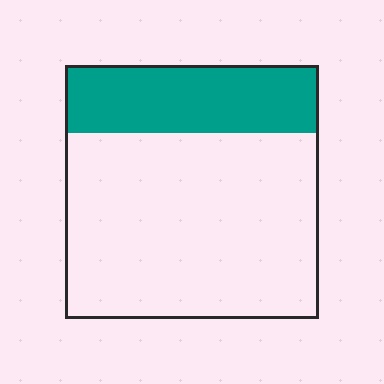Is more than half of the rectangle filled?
No.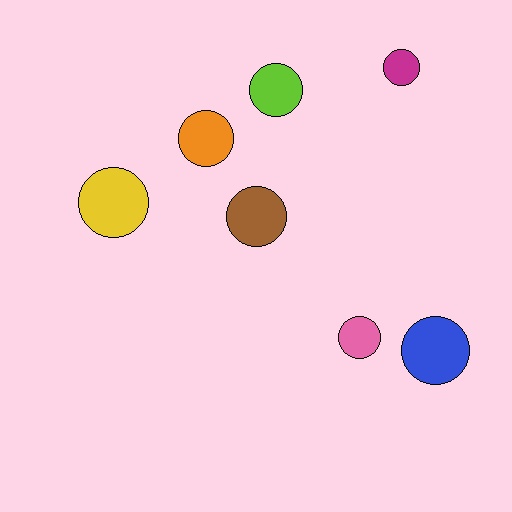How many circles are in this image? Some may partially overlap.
There are 7 circles.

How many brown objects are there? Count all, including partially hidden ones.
There is 1 brown object.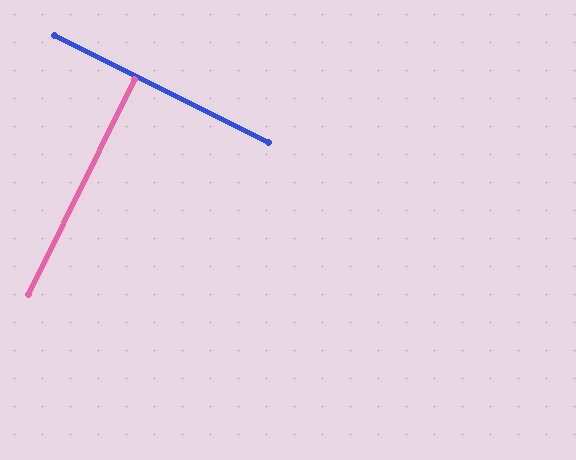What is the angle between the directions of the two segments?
Approximately 89 degrees.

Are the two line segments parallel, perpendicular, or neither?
Perpendicular — they meet at approximately 89°.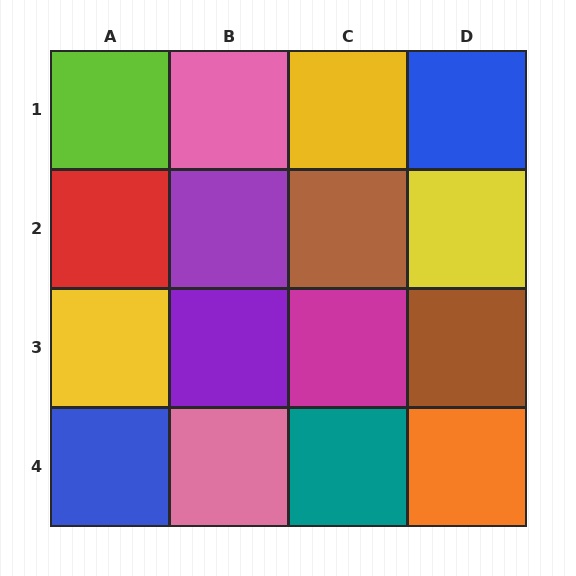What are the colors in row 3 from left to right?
Yellow, purple, magenta, brown.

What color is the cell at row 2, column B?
Purple.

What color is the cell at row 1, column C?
Yellow.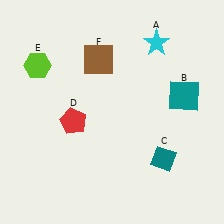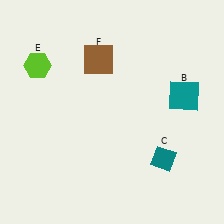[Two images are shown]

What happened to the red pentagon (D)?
The red pentagon (D) was removed in Image 2. It was in the bottom-left area of Image 1.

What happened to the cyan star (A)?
The cyan star (A) was removed in Image 2. It was in the top-right area of Image 1.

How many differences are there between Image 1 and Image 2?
There are 2 differences between the two images.